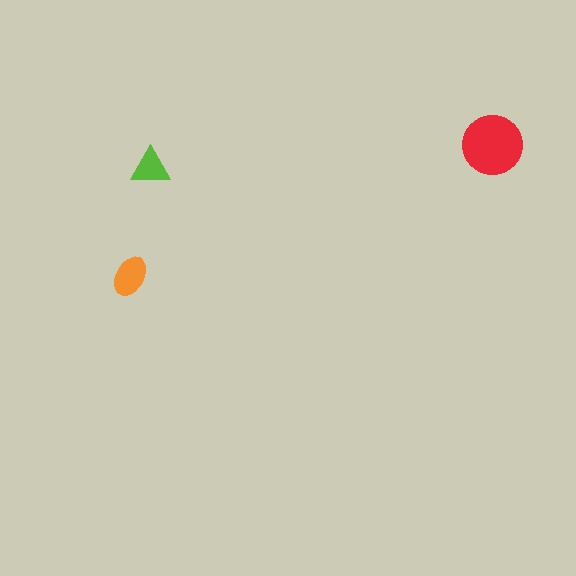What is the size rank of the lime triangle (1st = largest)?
3rd.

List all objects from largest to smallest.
The red circle, the orange ellipse, the lime triangle.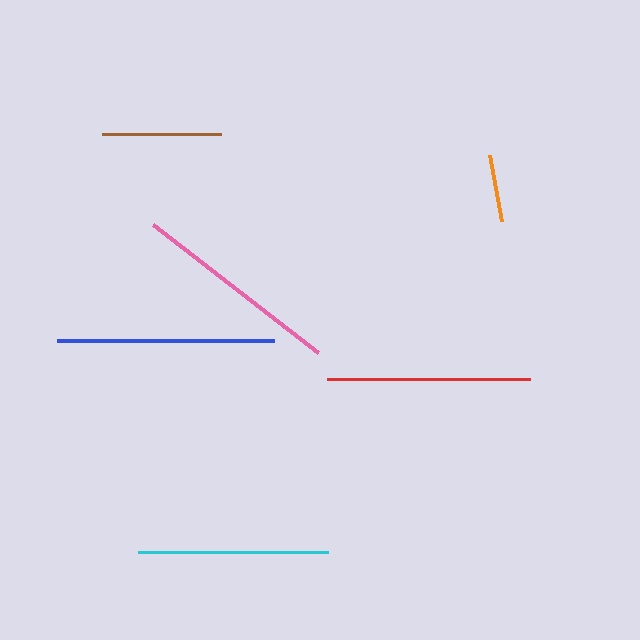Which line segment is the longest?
The blue line is the longest at approximately 216 pixels.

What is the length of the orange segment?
The orange segment is approximately 67 pixels long.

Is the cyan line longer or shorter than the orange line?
The cyan line is longer than the orange line.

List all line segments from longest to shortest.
From longest to shortest: blue, pink, red, cyan, brown, orange.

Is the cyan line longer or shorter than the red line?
The red line is longer than the cyan line.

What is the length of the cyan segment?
The cyan segment is approximately 191 pixels long.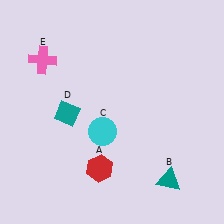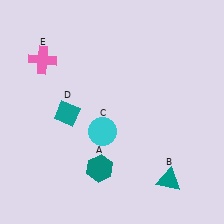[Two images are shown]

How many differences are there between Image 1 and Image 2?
There is 1 difference between the two images.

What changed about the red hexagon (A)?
In Image 1, A is red. In Image 2, it changed to teal.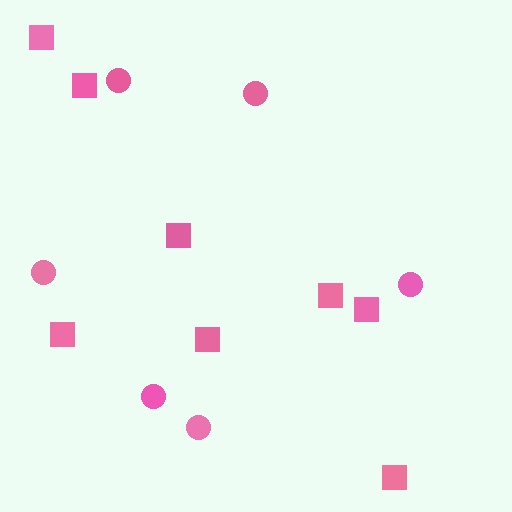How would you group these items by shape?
There are 2 groups: one group of circles (6) and one group of squares (8).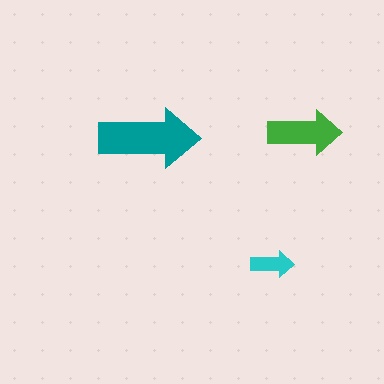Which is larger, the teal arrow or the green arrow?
The teal one.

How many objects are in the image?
There are 3 objects in the image.